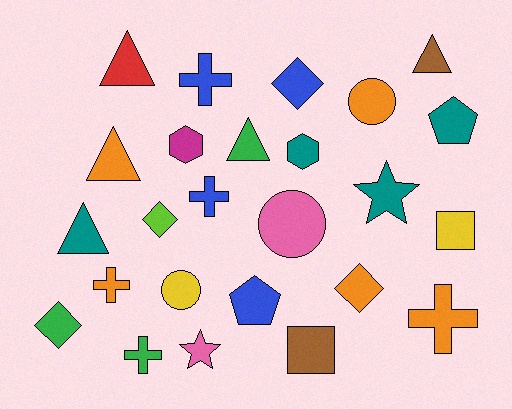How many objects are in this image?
There are 25 objects.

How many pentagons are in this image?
There are 2 pentagons.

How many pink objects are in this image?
There are 2 pink objects.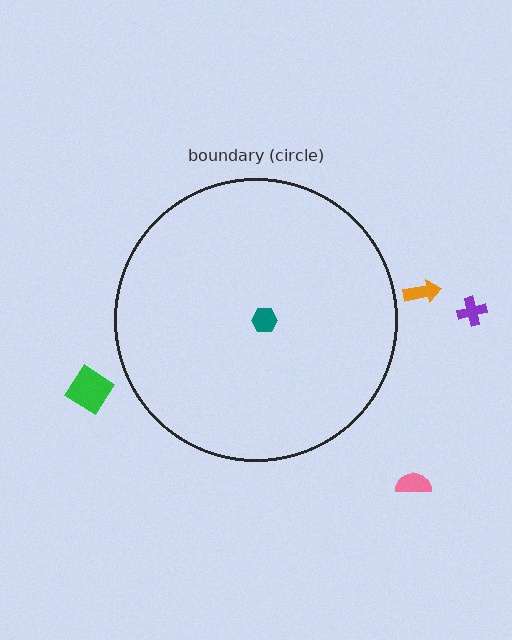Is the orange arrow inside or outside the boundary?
Outside.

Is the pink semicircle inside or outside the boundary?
Outside.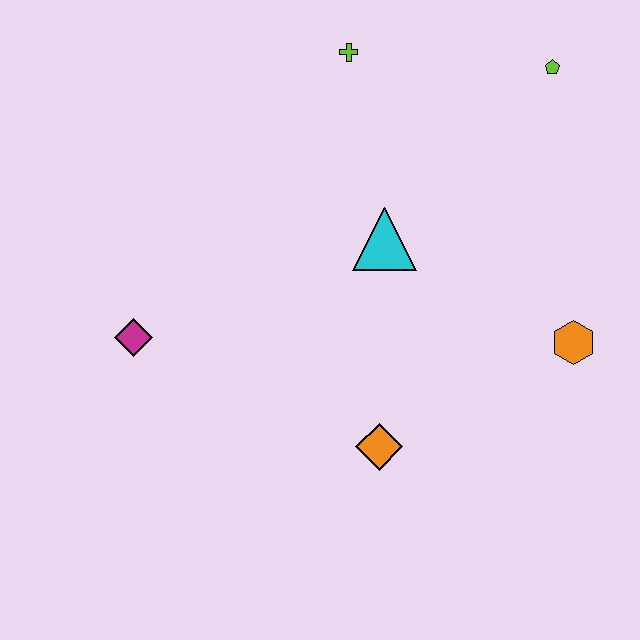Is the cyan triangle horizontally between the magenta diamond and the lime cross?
No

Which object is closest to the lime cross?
The cyan triangle is closest to the lime cross.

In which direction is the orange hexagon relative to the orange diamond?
The orange hexagon is to the right of the orange diamond.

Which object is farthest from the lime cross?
The orange diamond is farthest from the lime cross.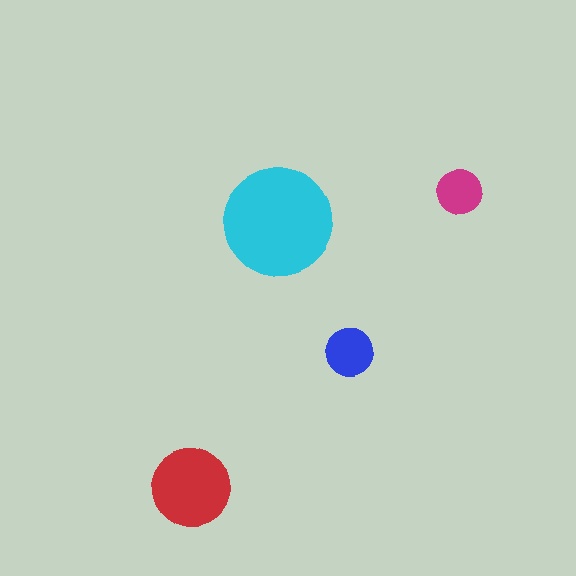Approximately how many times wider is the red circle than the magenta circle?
About 1.5 times wider.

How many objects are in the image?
There are 4 objects in the image.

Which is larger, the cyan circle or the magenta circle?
The cyan one.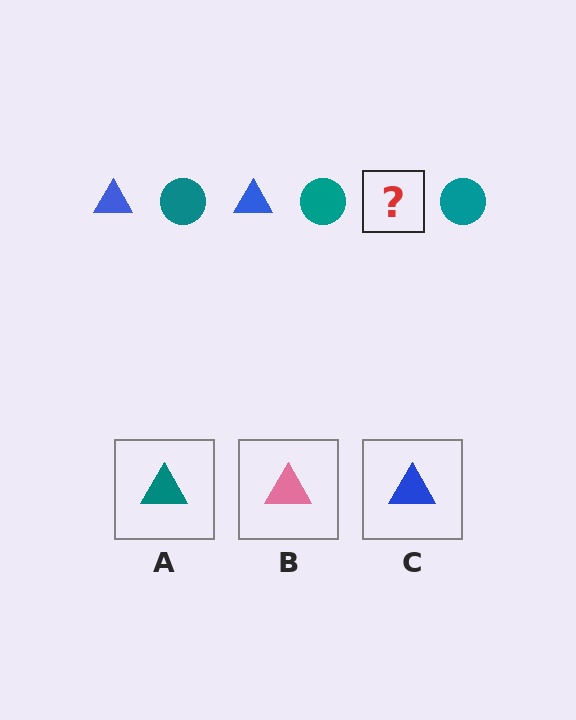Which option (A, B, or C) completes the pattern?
C.